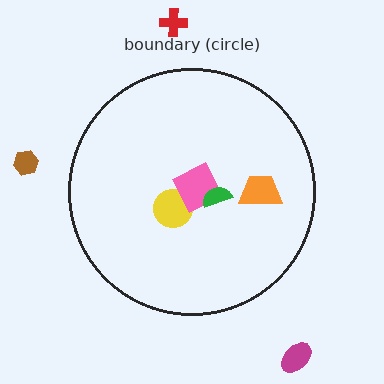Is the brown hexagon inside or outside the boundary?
Outside.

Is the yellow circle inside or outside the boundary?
Inside.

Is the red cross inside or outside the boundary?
Outside.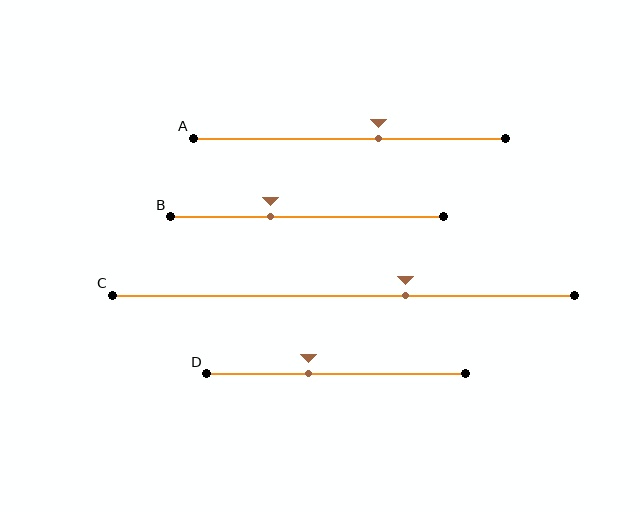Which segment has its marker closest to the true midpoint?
Segment A has its marker closest to the true midpoint.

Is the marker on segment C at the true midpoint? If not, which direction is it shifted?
No, the marker on segment C is shifted to the right by about 14% of the segment length.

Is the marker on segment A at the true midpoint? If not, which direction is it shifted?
No, the marker on segment A is shifted to the right by about 9% of the segment length.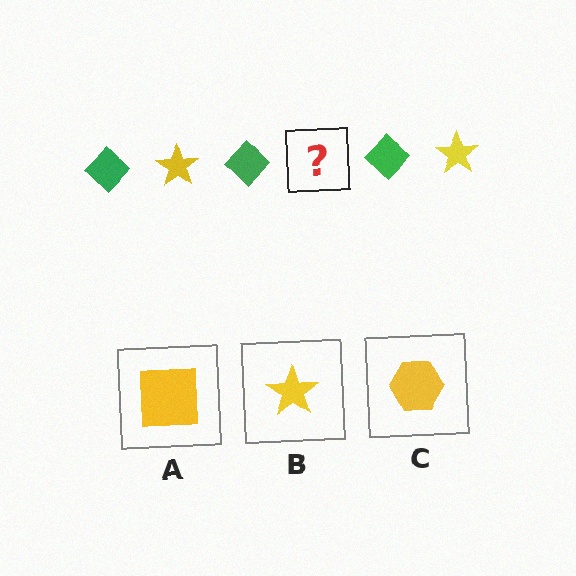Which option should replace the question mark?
Option B.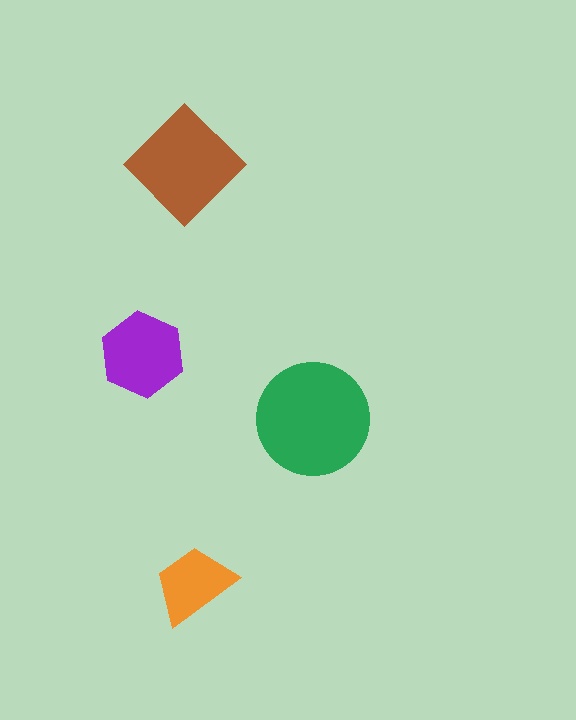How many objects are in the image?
There are 4 objects in the image.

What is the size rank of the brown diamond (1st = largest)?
2nd.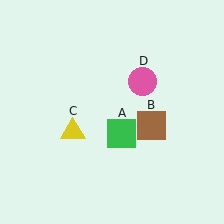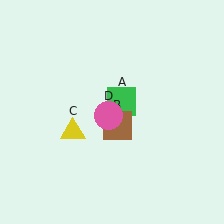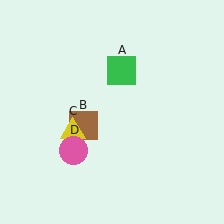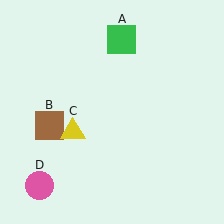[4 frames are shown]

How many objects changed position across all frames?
3 objects changed position: green square (object A), brown square (object B), pink circle (object D).